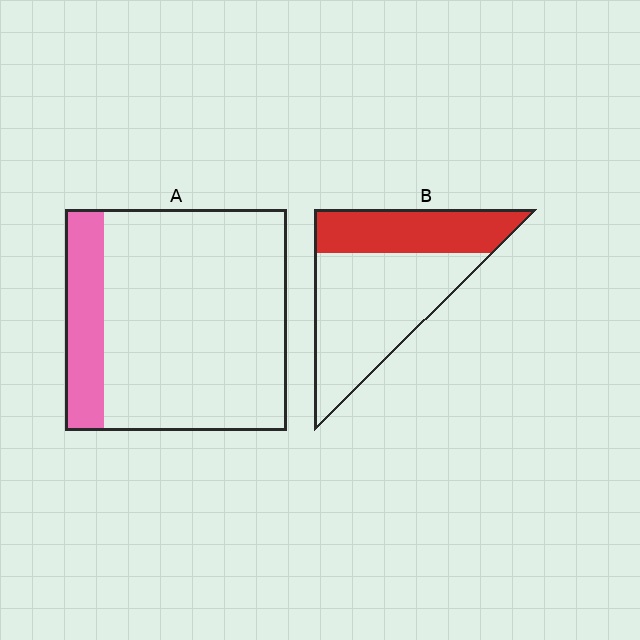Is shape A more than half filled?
No.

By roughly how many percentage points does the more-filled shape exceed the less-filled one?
By roughly 20 percentage points (B over A).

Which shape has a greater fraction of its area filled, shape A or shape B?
Shape B.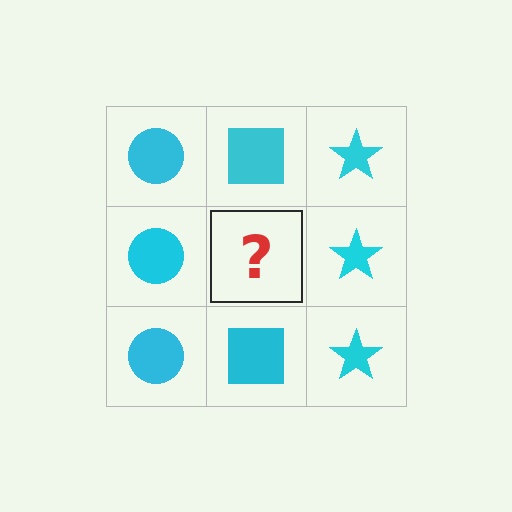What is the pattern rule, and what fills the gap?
The rule is that each column has a consistent shape. The gap should be filled with a cyan square.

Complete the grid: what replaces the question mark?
The question mark should be replaced with a cyan square.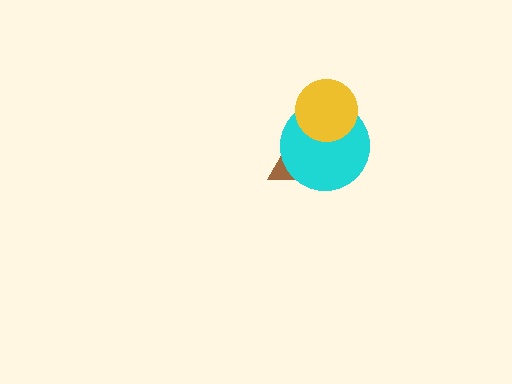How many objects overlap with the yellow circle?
1 object overlaps with the yellow circle.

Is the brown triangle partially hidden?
Yes, it is partially covered by another shape.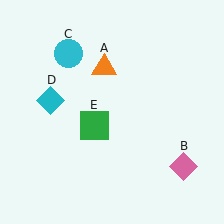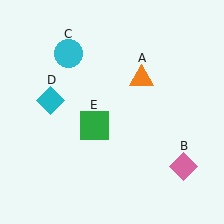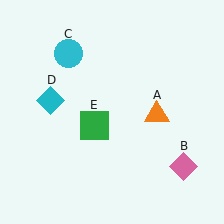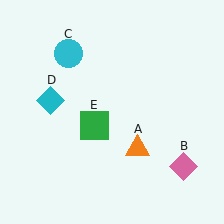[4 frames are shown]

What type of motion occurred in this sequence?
The orange triangle (object A) rotated clockwise around the center of the scene.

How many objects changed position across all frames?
1 object changed position: orange triangle (object A).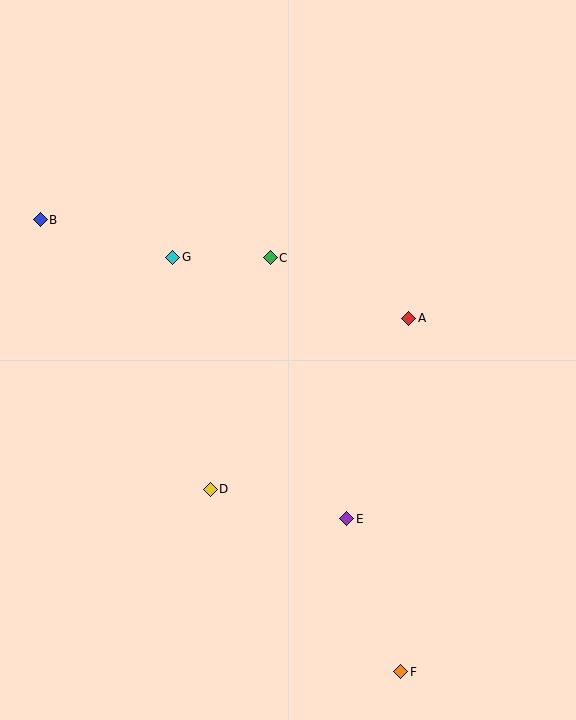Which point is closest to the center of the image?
Point C at (270, 258) is closest to the center.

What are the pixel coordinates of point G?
Point G is at (173, 257).